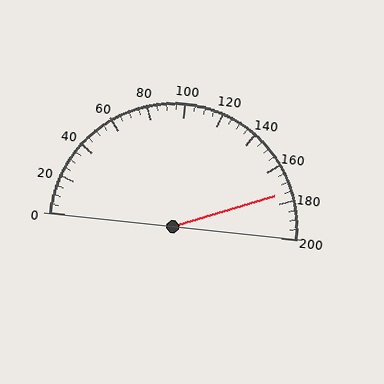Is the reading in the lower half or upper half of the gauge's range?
The reading is in the upper half of the range (0 to 200).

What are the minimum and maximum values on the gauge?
The gauge ranges from 0 to 200.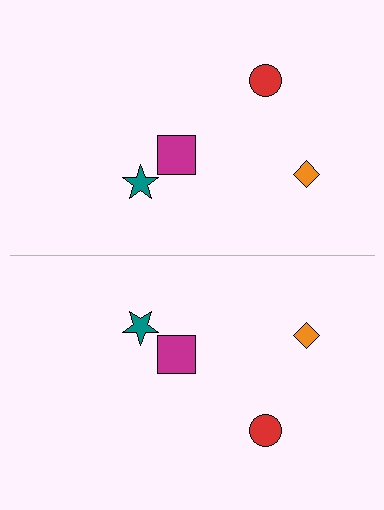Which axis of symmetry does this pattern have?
The pattern has a horizontal axis of symmetry running through the center of the image.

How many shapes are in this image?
There are 8 shapes in this image.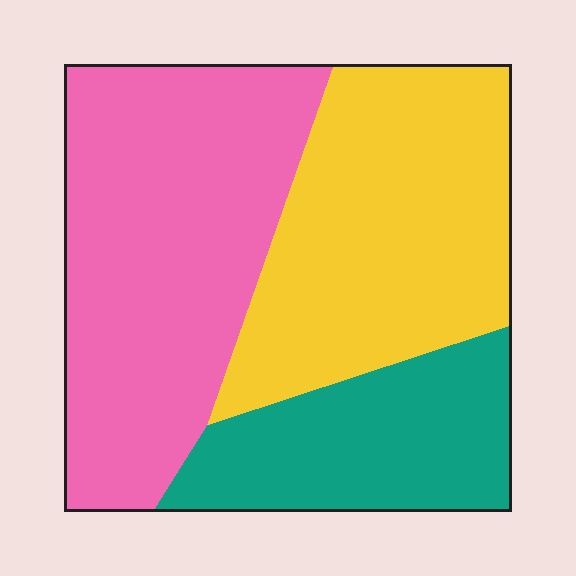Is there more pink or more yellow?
Pink.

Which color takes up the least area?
Teal, at roughly 20%.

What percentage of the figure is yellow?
Yellow takes up about three eighths (3/8) of the figure.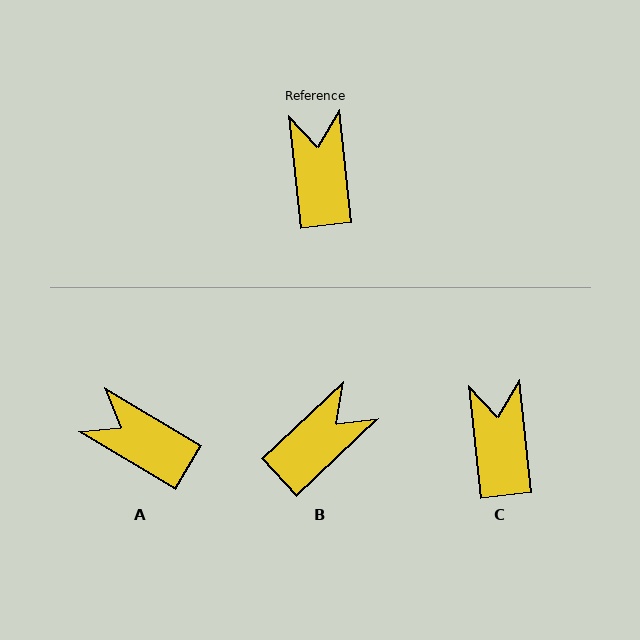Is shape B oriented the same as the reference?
No, it is off by about 53 degrees.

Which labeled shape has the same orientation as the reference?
C.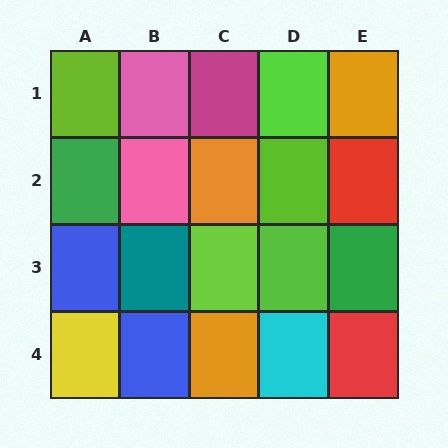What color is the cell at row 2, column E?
Red.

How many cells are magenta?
1 cell is magenta.